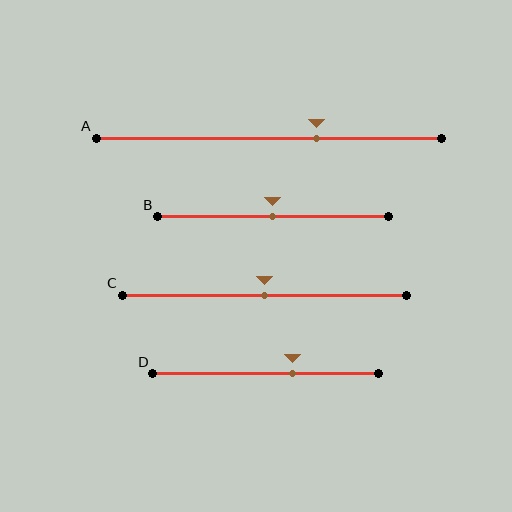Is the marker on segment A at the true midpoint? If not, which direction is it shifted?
No, the marker on segment A is shifted to the right by about 14% of the segment length.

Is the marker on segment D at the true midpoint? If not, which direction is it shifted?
No, the marker on segment D is shifted to the right by about 12% of the segment length.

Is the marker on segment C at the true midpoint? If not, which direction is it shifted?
Yes, the marker on segment C is at the true midpoint.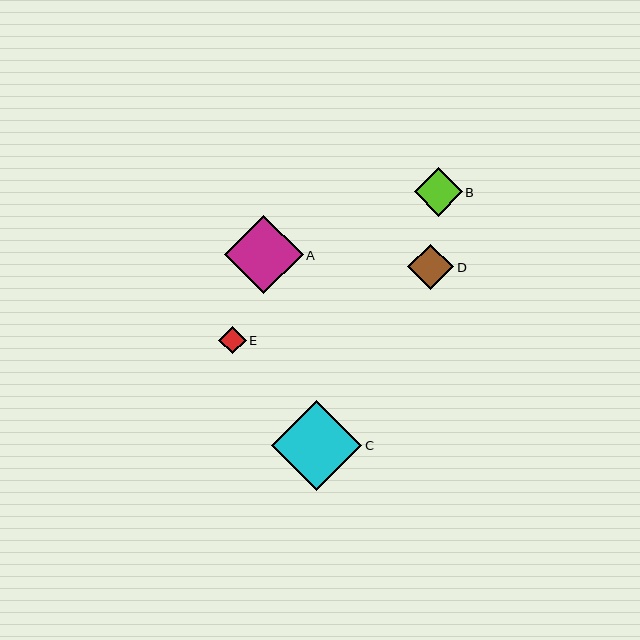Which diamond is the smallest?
Diamond E is the smallest with a size of approximately 28 pixels.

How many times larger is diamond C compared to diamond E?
Diamond C is approximately 3.2 times the size of diamond E.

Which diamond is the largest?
Diamond C is the largest with a size of approximately 90 pixels.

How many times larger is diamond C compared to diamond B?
Diamond C is approximately 1.9 times the size of diamond B.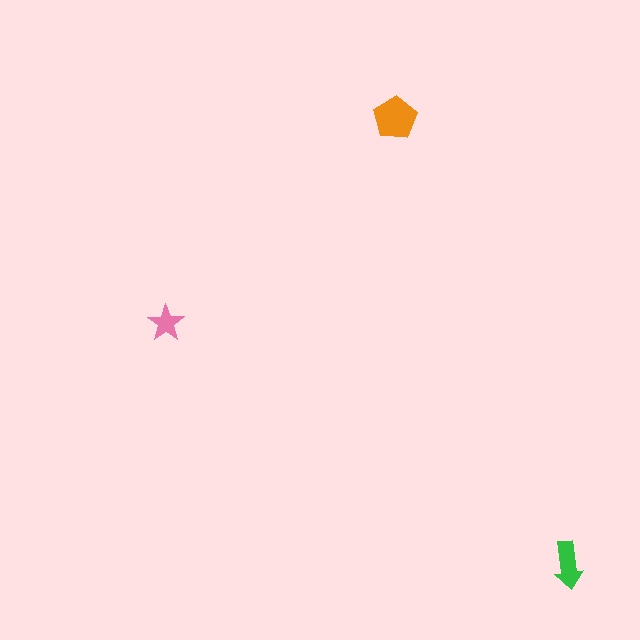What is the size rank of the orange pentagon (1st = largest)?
1st.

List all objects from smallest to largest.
The pink star, the green arrow, the orange pentagon.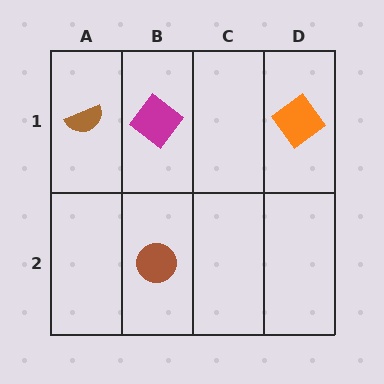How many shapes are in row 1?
3 shapes.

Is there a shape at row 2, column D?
No, that cell is empty.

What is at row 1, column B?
A magenta diamond.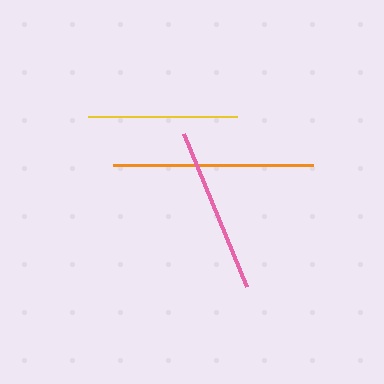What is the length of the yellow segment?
The yellow segment is approximately 149 pixels long.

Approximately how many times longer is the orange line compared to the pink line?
The orange line is approximately 1.2 times the length of the pink line.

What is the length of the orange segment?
The orange segment is approximately 199 pixels long.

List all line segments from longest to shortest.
From longest to shortest: orange, pink, yellow.